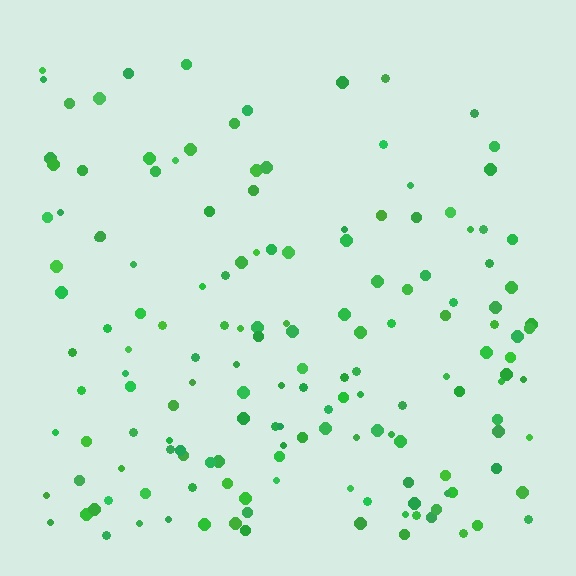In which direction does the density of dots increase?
From top to bottom, with the bottom side densest.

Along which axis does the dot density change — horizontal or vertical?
Vertical.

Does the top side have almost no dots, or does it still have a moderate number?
Still a moderate number, just noticeably fewer than the bottom.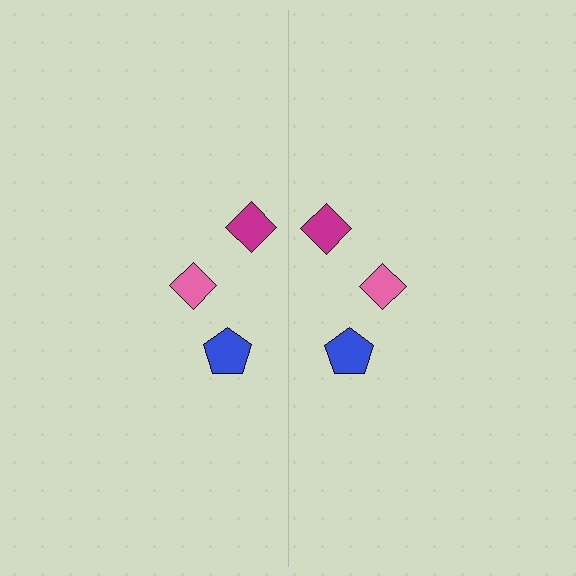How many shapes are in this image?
There are 6 shapes in this image.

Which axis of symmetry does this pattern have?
The pattern has a vertical axis of symmetry running through the center of the image.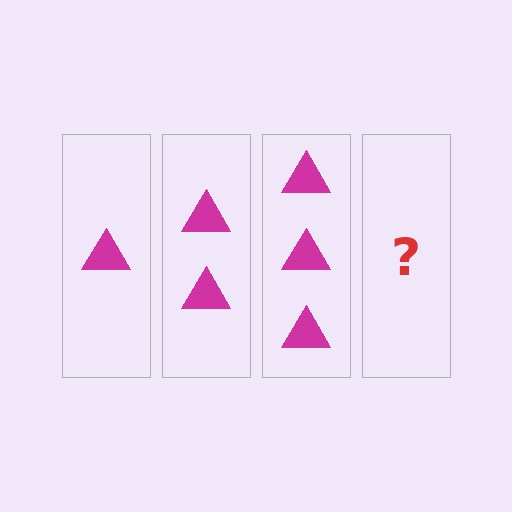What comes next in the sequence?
The next element should be 4 triangles.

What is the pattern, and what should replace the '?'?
The pattern is that each step adds one more triangle. The '?' should be 4 triangles.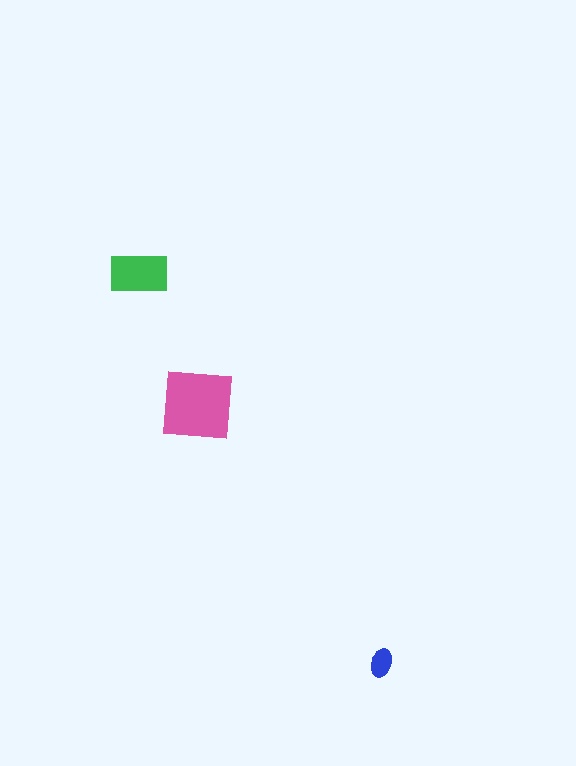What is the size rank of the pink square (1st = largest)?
1st.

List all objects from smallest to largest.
The blue ellipse, the green rectangle, the pink square.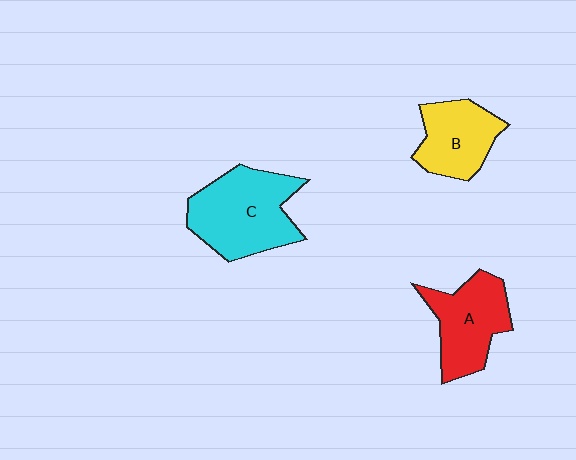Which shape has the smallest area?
Shape B (yellow).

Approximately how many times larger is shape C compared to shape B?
Approximately 1.5 times.